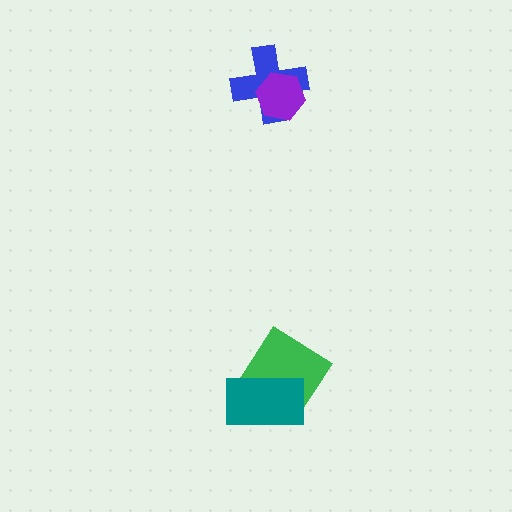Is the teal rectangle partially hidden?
No, no other shape covers it.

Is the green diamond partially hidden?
Yes, it is partially covered by another shape.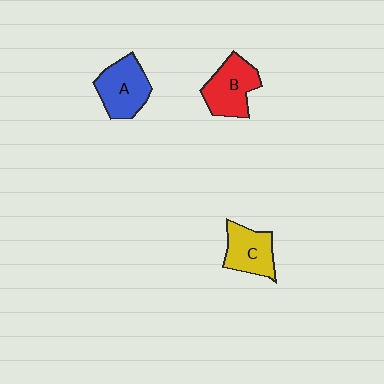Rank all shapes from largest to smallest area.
From largest to smallest: A (blue), B (red), C (yellow).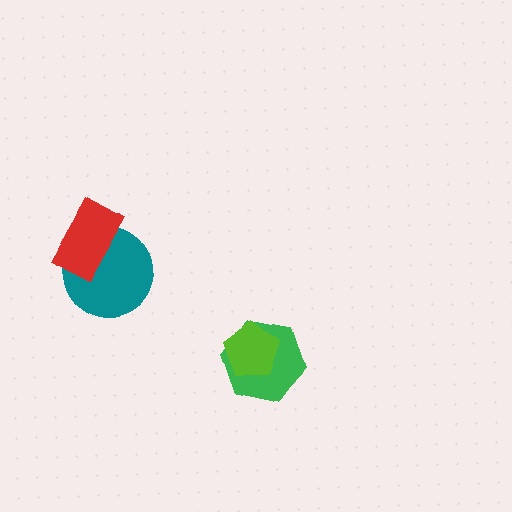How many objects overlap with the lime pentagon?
1 object overlaps with the lime pentagon.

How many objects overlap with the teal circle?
1 object overlaps with the teal circle.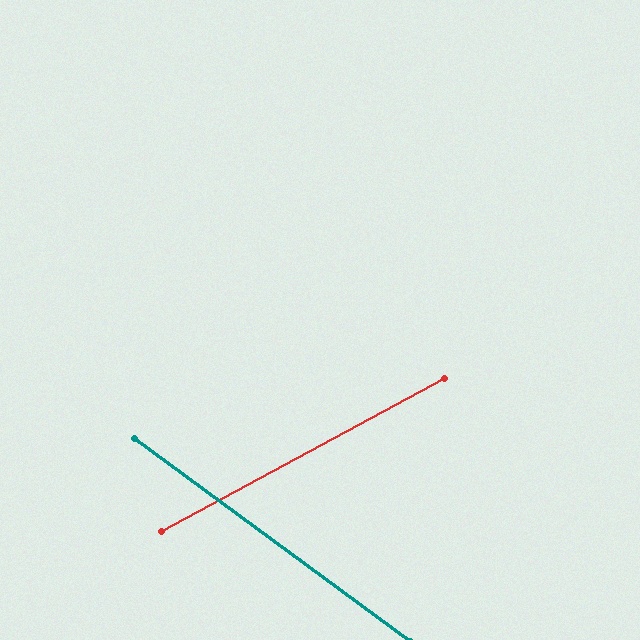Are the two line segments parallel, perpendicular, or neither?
Neither parallel nor perpendicular — they differ by about 65°.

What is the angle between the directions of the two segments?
Approximately 65 degrees.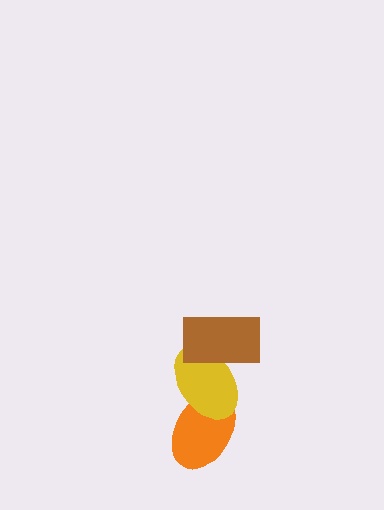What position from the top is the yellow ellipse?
The yellow ellipse is 2nd from the top.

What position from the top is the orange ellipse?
The orange ellipse is 3rd from the top.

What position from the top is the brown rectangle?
The brown rectangle is 1st from the top.